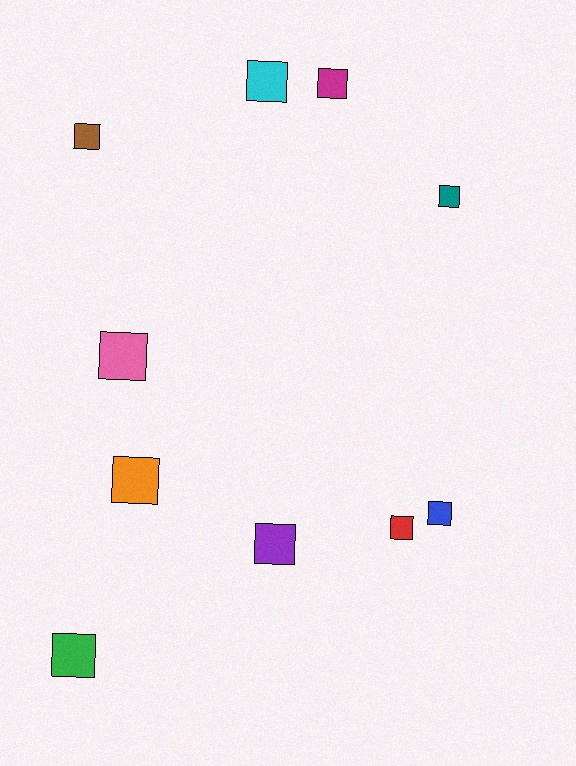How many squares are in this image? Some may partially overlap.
There are 10 squares.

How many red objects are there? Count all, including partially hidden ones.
There is 1 red object.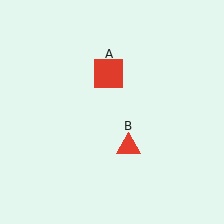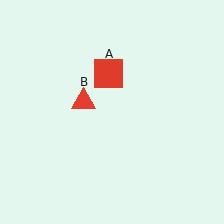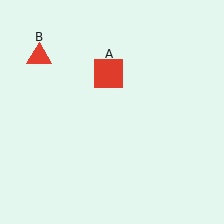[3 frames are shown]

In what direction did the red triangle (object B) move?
The red triangle (object B) moved up and to the left.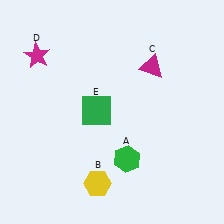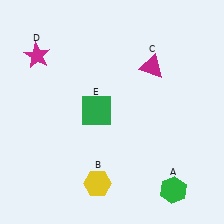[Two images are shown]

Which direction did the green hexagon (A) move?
The green hexagon (A) moved right.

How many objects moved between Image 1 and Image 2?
1 object moved between the two images.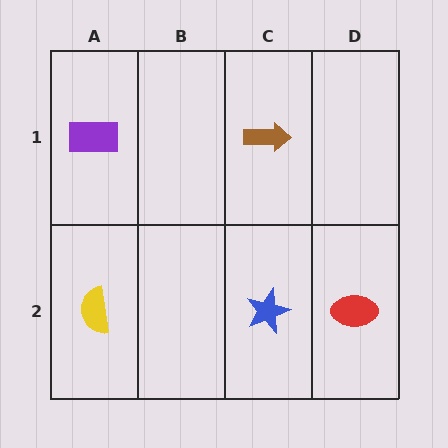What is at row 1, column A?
A purple rectangle.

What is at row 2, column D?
A red ellipse.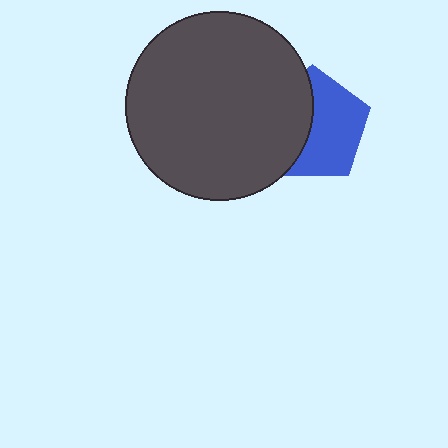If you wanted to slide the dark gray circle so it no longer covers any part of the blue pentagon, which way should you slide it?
Slide it left — that is the most direct way to separate the two shapes.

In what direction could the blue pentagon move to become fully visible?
The blue pentagon could move right. That would shift it out from behind the dark gray circle entirely.